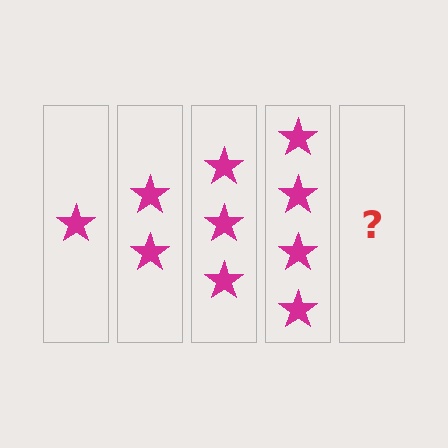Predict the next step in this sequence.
The next step is 5 stars.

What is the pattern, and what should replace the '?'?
The pattern is that each step adds one more star. The '?' should be 5 stars.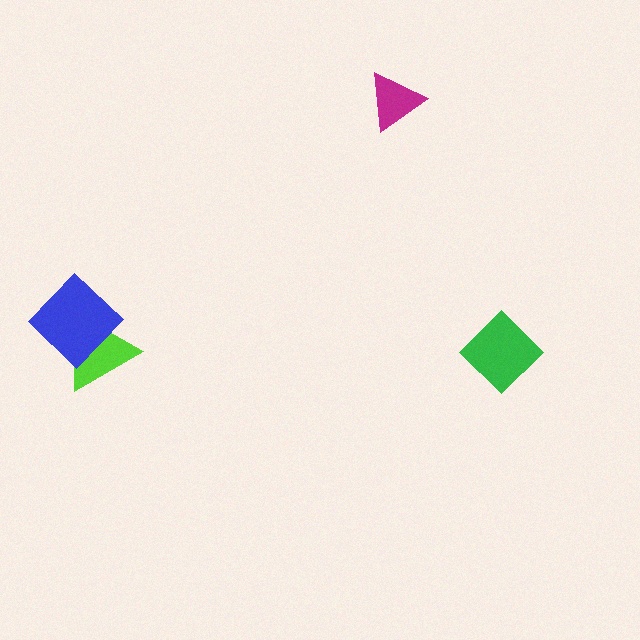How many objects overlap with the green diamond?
0 objects overlap with the green diamond.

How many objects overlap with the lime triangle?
1 object overlaps with the lime triangle.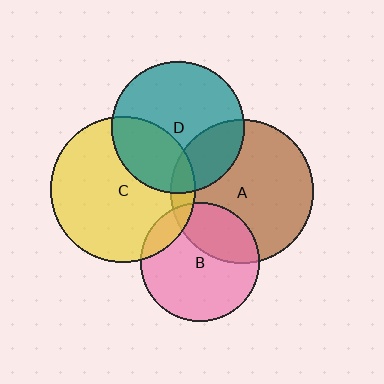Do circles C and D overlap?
Yes.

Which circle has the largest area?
Circle C (yellow).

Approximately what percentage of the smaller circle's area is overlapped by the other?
Approximately 30%.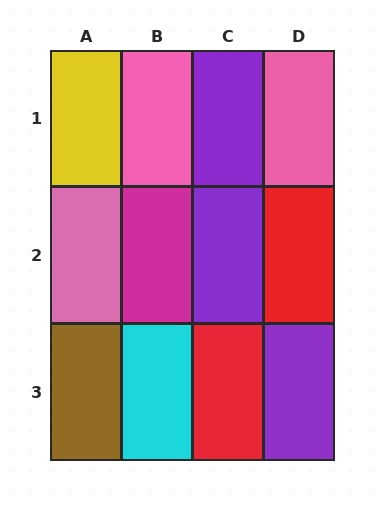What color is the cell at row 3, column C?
Red.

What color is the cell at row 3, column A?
Brown.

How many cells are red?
2 cells are red.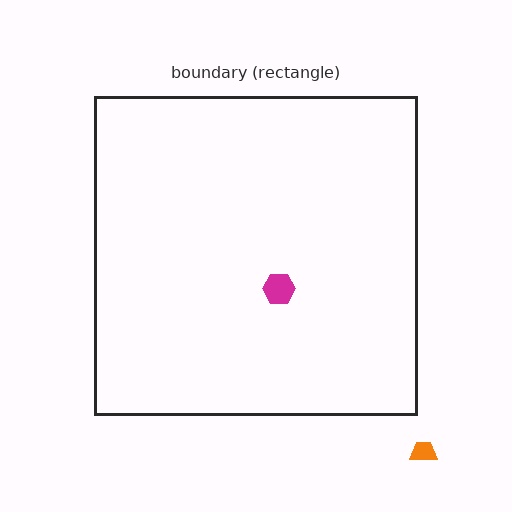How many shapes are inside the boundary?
1 inside, 1 outside.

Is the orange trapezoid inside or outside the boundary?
Outside.